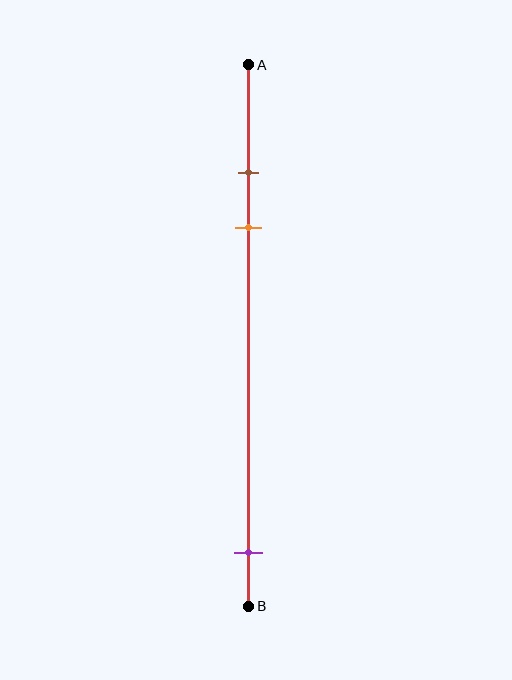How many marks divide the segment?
There are 3 marks dividing the segment.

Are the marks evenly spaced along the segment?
No, the marks are not evenly spaced.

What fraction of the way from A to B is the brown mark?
The brown mark is approximately 20% (0.2) of the way from A to B.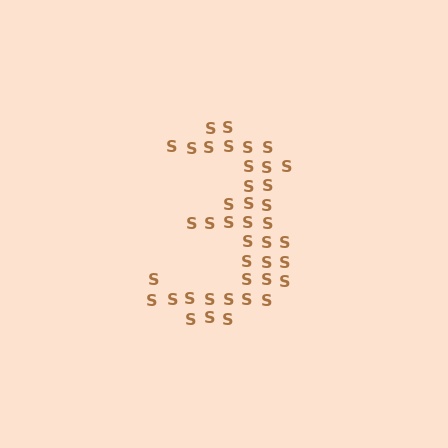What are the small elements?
The small elements are letter S's.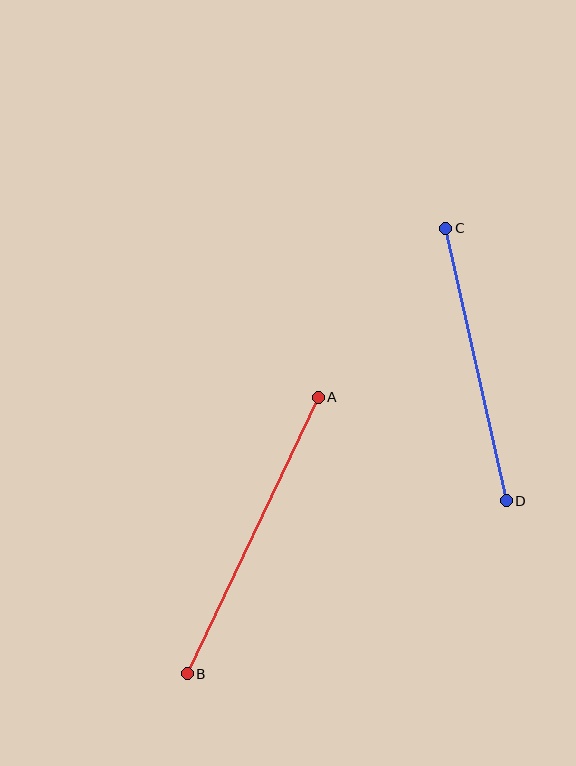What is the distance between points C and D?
The distance is approximately 279 pixels.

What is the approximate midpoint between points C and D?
The midpoint is at approximately (476, 364) pixels.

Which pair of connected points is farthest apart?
Points A and B are farthest apart.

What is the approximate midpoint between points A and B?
The midpoint is at approximately (253, 535) pixels.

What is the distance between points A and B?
The distance is approximately 306 pixels.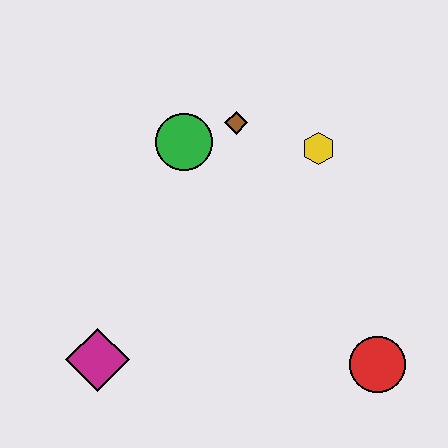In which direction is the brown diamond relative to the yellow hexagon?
The brown diamond is to the left of the yellow hexagon.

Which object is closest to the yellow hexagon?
The brown diamond is closest to the yellow hexagon.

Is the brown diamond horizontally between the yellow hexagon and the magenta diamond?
Yes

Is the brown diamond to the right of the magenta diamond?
Yes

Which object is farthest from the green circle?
The red circle is farthest from the green circle.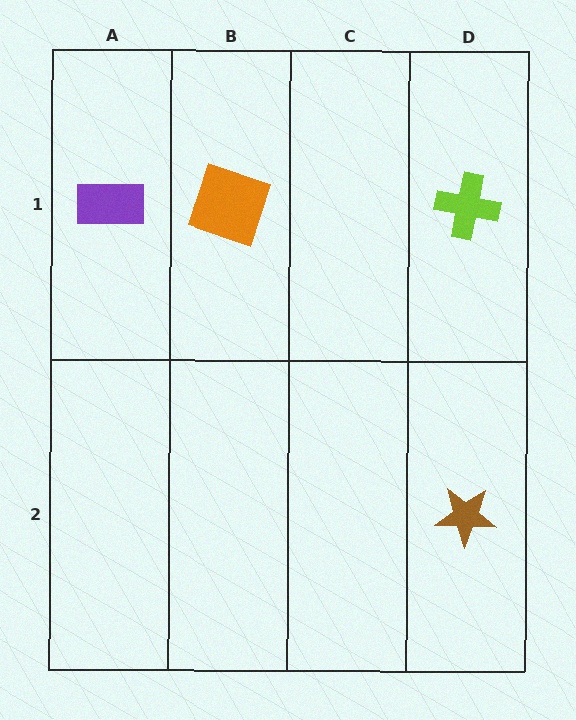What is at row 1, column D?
A lime cross.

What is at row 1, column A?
A purple rectangle.